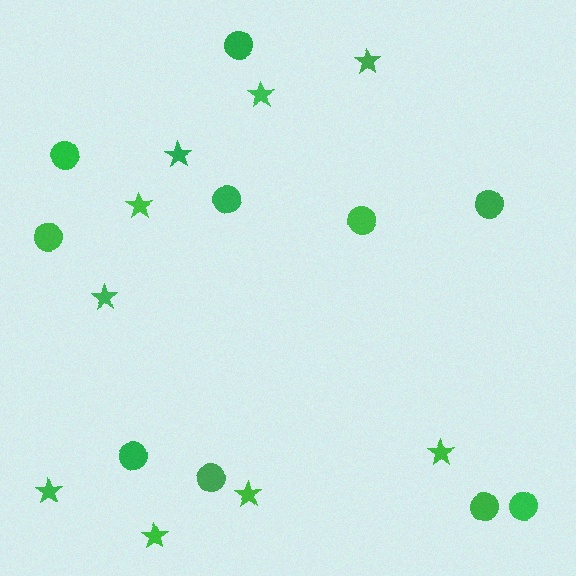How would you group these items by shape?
There are 2 groups: one group of circles (10) and one group of stars (9).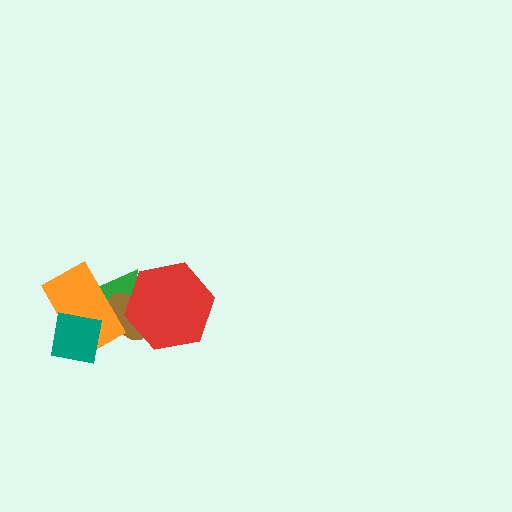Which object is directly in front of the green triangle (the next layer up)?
The brown ellipse is directly in front of the green triangle.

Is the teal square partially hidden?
No, no other shape covers it.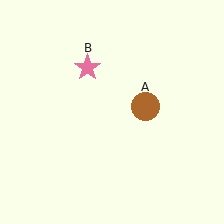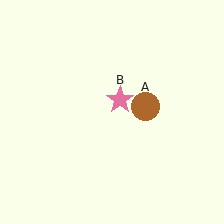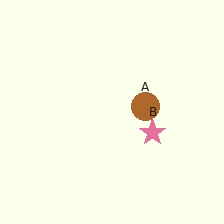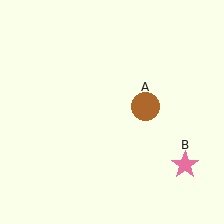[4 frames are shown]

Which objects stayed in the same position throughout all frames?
Brown circle (object A) remained stationary.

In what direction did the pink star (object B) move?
The pink star (object B) moved down and to the right.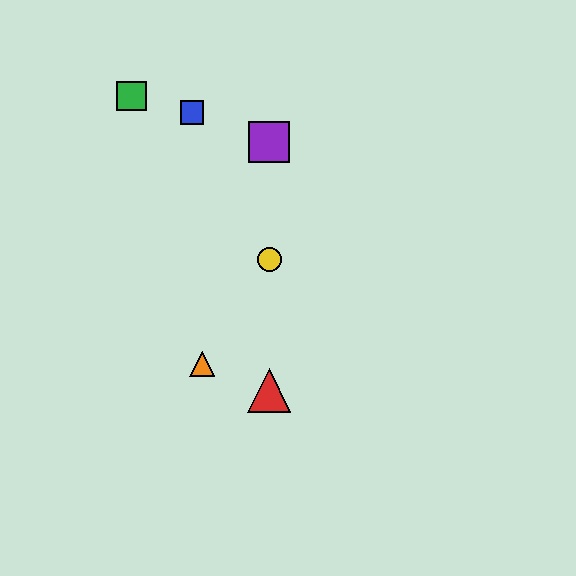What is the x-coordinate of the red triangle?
The red triangle is at x≈269.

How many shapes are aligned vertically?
3 shapes (the red triangle, the yellow circle, the purple square) are aligned vertically.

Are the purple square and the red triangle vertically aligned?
Yes, both are at x≈269.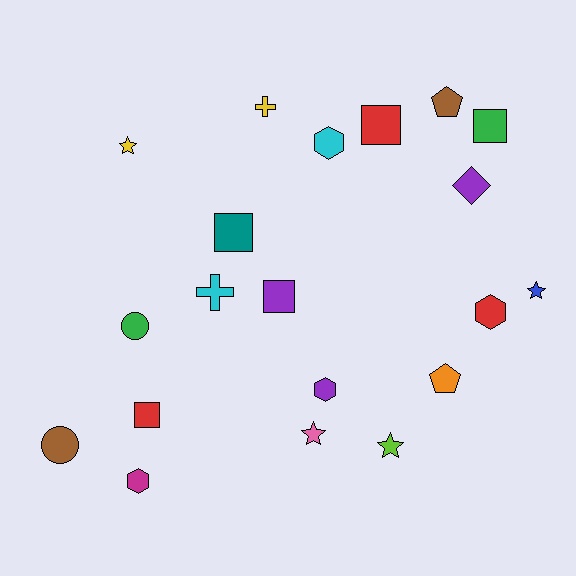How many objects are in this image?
There are 20 objects.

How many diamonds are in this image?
There is 1 diamond.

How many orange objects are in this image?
There is 1 orange object.